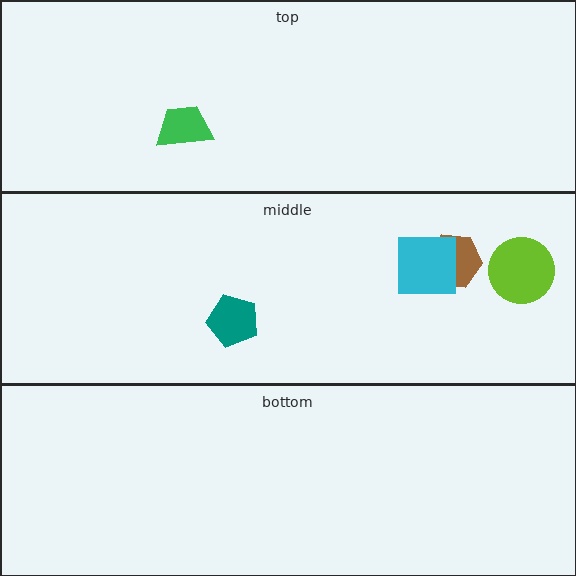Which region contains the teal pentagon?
The middle region.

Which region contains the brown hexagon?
The middle region.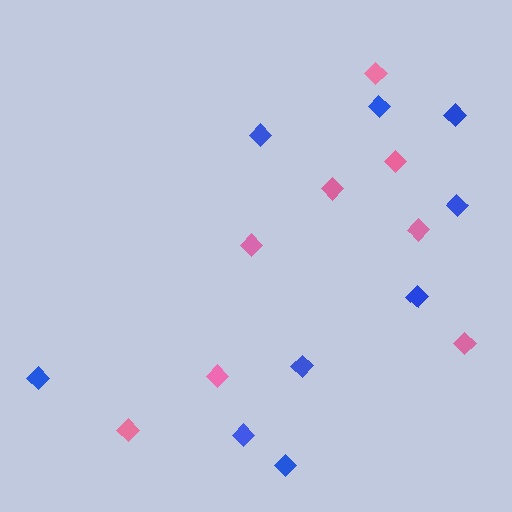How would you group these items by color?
There are 2 groups: one group of blue diamonds (9) and one group of pink diamonds (8).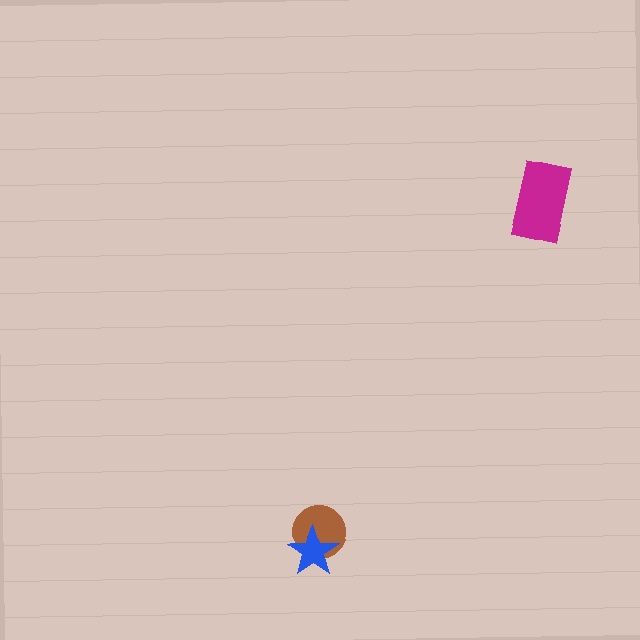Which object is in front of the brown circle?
The blue star is in front of the brown circle.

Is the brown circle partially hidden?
Yes, it is partially covered by another shape.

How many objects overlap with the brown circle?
1 object overlaps with the brown circle.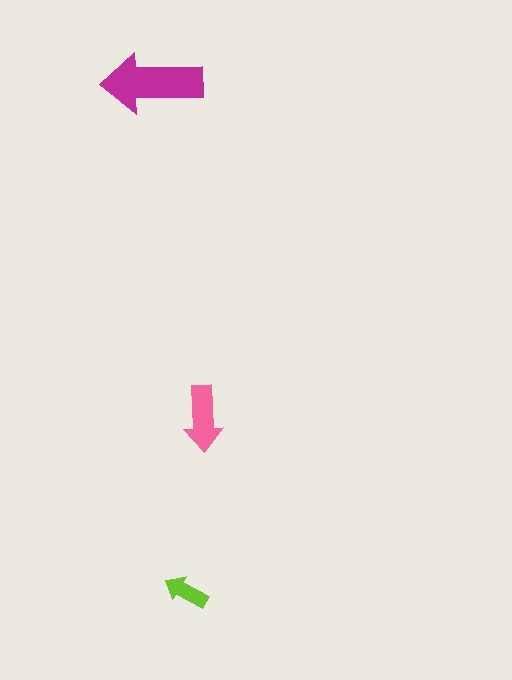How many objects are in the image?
There are 3 objects in the image.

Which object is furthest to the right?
The pink arrow is rightmost.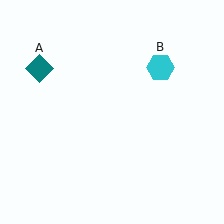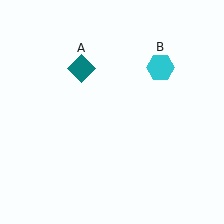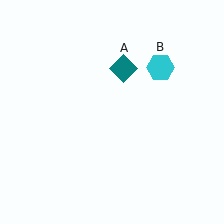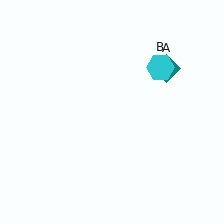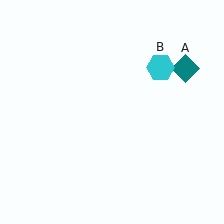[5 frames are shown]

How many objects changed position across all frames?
1 object changed position: teal diamond (object A).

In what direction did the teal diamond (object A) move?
The teal diamond (object A) moved right.